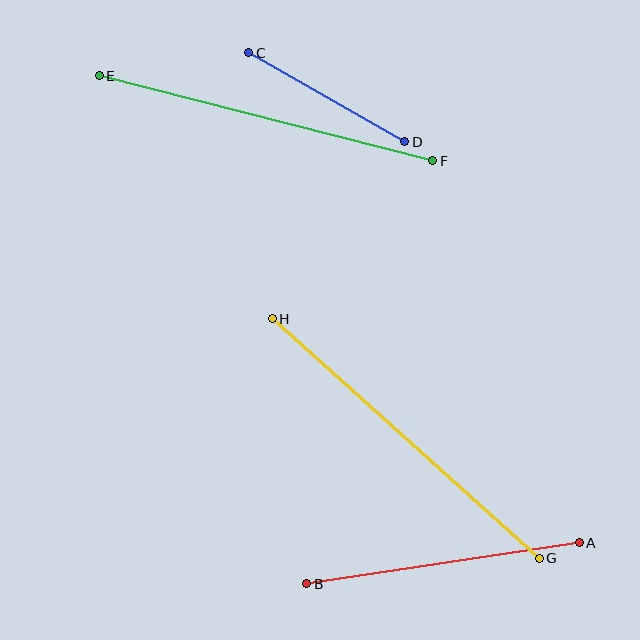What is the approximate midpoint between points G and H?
The midpoint is at approximately (406, 439) pixels.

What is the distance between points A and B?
The distance is approximately 276 pixels.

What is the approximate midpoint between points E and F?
The midpoint is at approximately (266, 118) pixels.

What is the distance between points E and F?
The distance is approximately 344 pixels.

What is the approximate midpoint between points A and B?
The midpoint is at approximately (443, 563) pixels.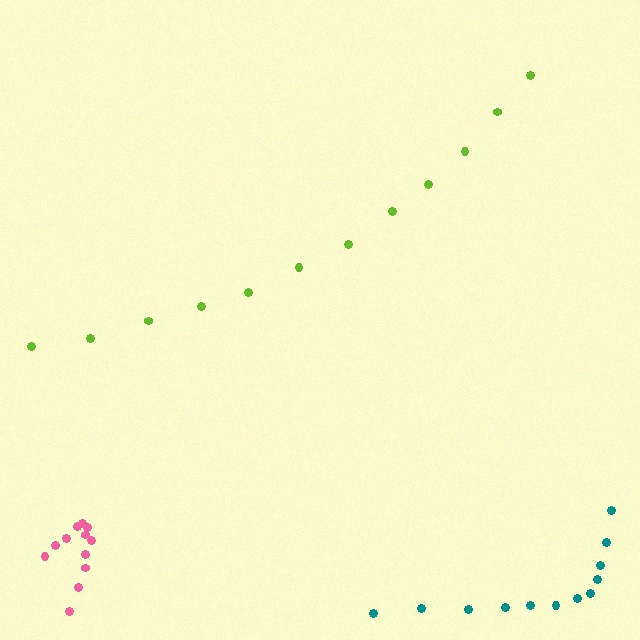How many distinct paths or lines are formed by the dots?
There are 3 distinct paths.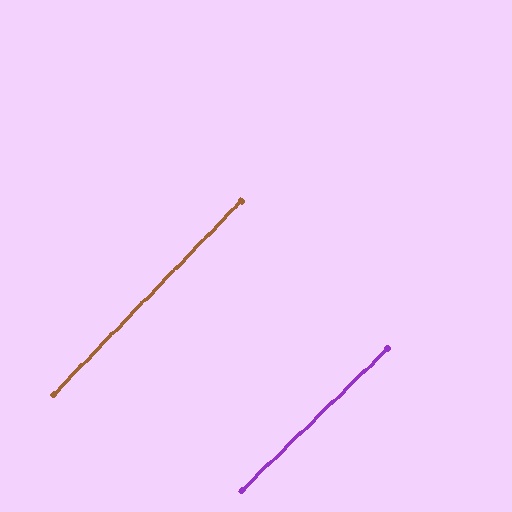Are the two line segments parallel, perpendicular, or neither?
Parallel — their directions differ by only 1.8°.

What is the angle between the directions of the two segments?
Approximately 2 degrees.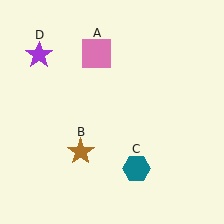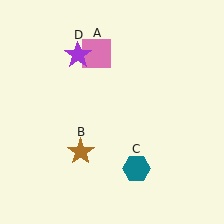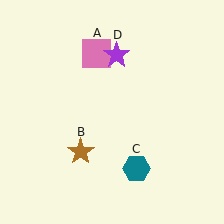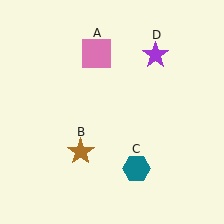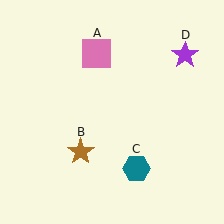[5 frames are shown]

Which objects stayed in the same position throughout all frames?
Pink square (object A) and brown star (object B) and teal hexagon (object C) remained stationary.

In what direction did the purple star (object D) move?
The purple star (object D) moved right.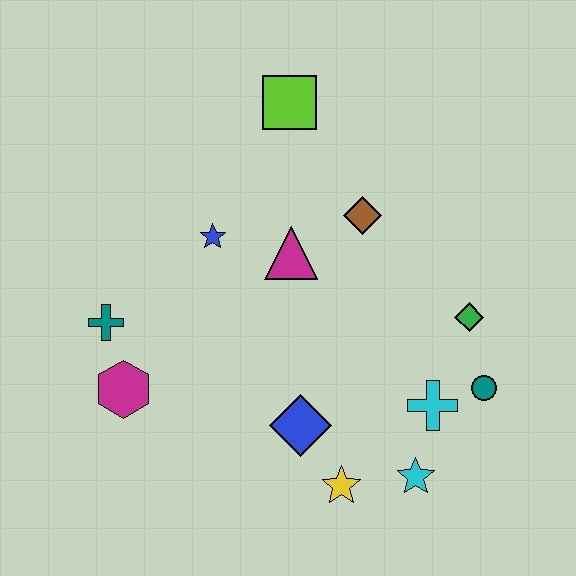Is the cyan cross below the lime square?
Yes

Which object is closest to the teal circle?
The cyan cross is closest to the teal circle.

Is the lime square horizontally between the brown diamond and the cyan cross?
No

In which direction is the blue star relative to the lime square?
The blue star is below the lime square.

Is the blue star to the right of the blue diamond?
No